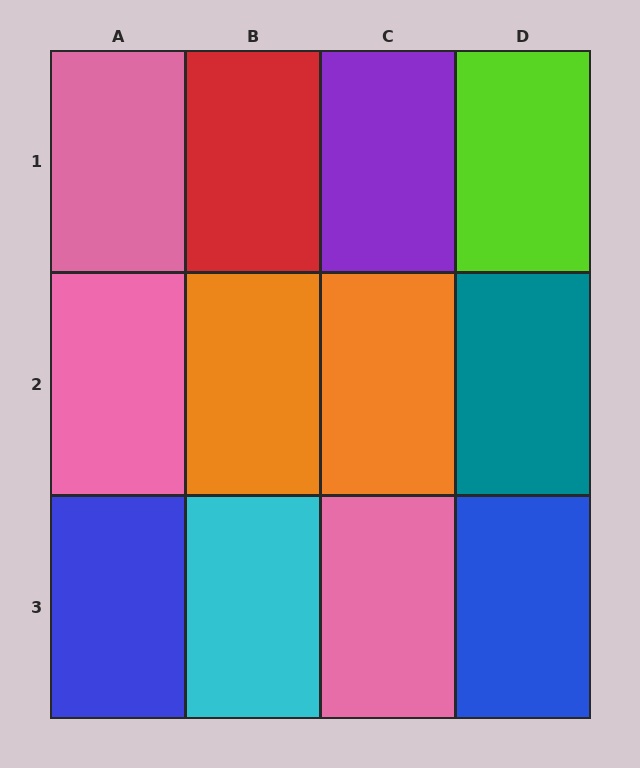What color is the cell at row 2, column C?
Orange.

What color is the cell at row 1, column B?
Red.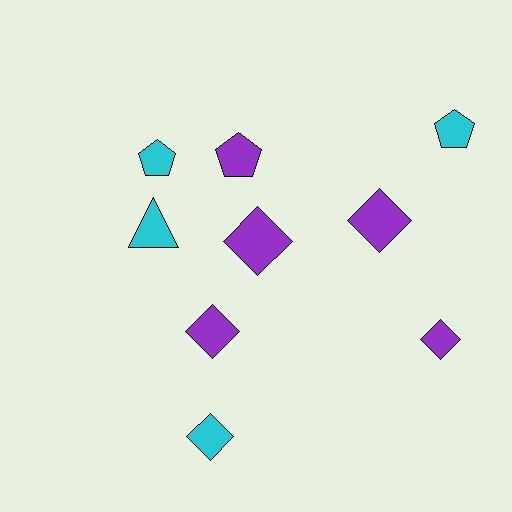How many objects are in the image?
There are 9 objects.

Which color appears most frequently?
Purple, with 5 objects.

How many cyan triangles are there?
There is 1 cyan triangle.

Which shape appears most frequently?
Diamond, with 5 objects.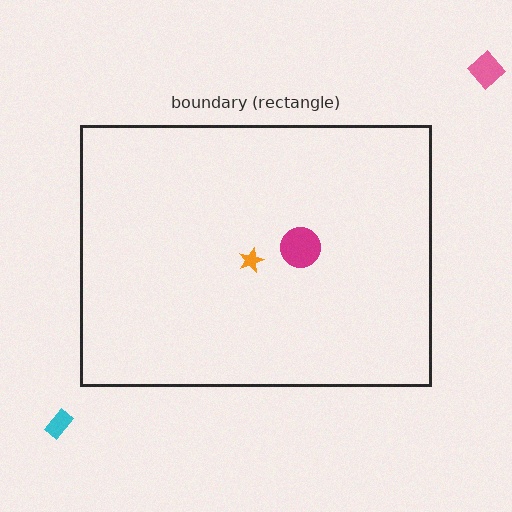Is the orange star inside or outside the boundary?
Inside.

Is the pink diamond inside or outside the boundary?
Outside.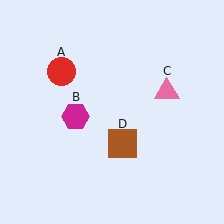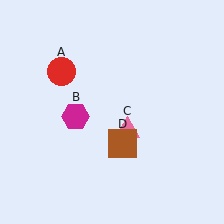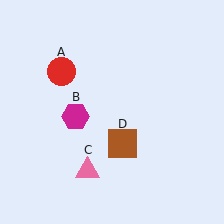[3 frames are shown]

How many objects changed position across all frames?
1 object changed position: pink triangle (object C).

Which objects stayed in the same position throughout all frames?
Red circle (object A) and magenta hexagon (object B) and brown square (object D) remained stationary.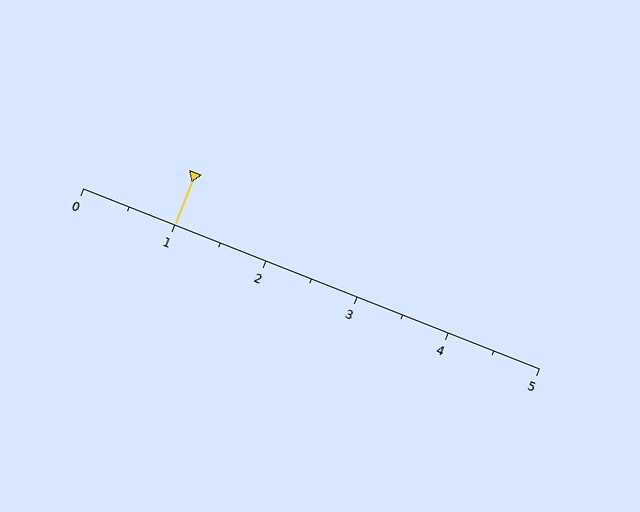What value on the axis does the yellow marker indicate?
The marker indicates approximately 1.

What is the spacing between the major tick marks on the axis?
The major ticks are spaced 1 apart.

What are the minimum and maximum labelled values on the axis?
The axis runs from 0 to 5.